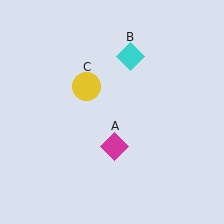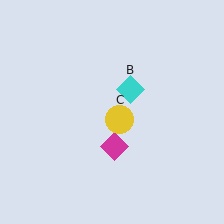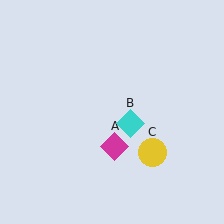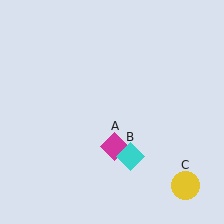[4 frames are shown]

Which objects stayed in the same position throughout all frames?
Magenta diamond (object A) remained stationary.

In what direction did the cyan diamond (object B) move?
The cyan diamond (object B) moved down.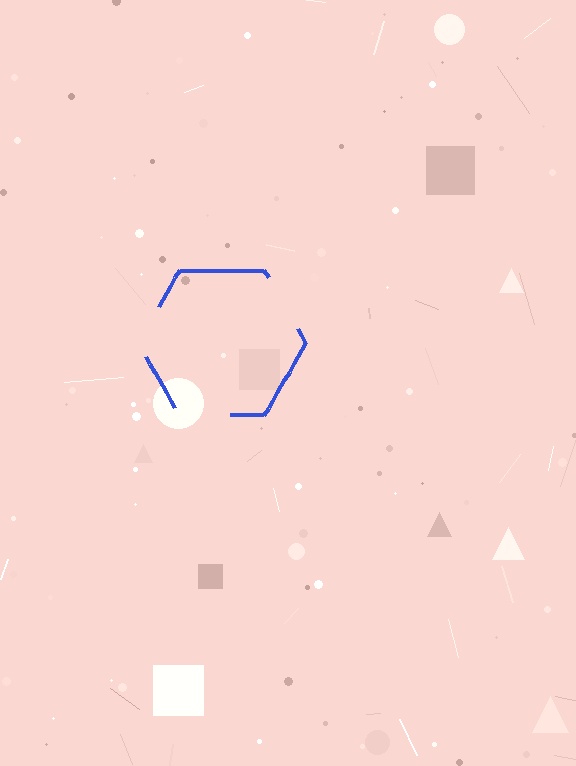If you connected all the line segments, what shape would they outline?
They would outline a hexagon.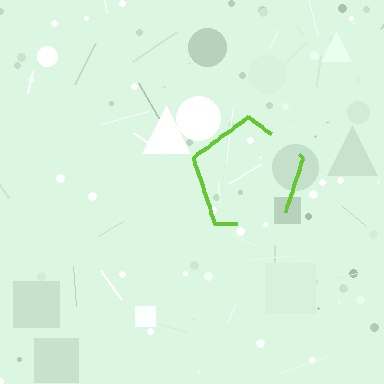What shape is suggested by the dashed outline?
The dashed outline suggests a pentagon.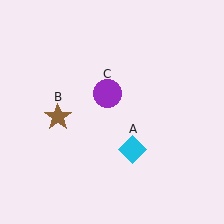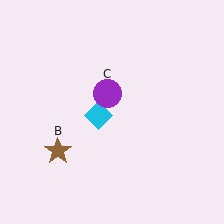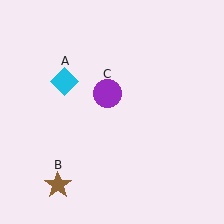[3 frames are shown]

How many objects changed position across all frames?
2 objects changed position: cyan diamond (object A), brown star (object B).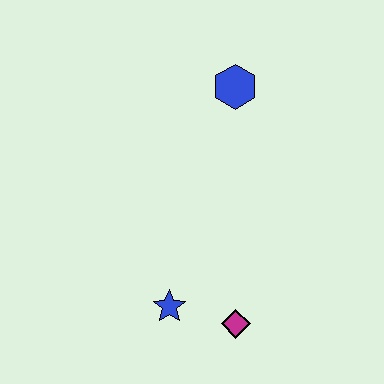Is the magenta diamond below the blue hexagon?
Yes